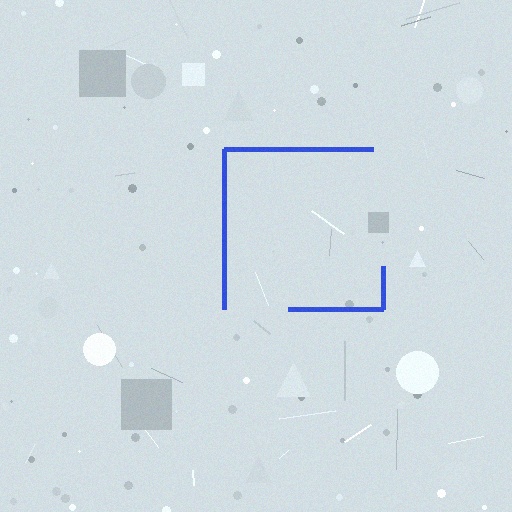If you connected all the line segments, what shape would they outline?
They would outline a square.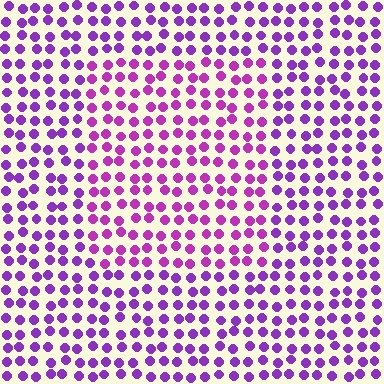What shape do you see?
I see a rectangle.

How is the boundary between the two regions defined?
The boundary is defined purely by a slight shift in hue (about 24 degrees). Spacing, size, and orientation are identical on both sides.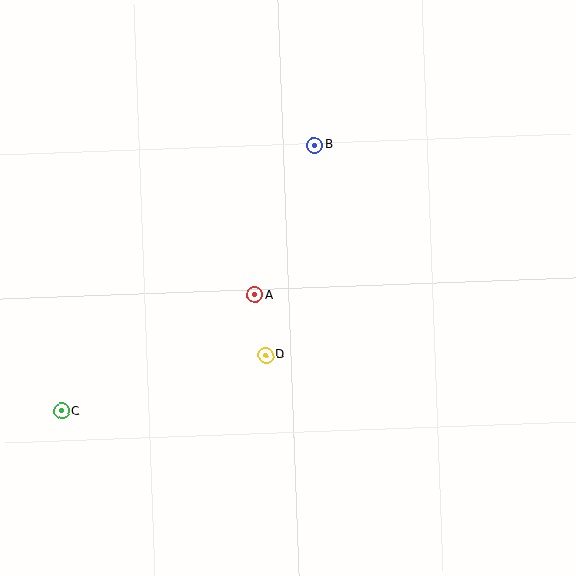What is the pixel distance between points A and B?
The distance between A and B is 161 pixels.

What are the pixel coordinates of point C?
Point C is at (62, 411).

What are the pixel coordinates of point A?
Point A is at (255, 295).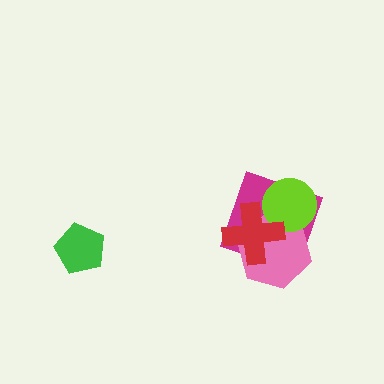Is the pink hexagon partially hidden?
Yes, it is partially covered by another shape.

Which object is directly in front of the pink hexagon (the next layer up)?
The lime circle is directly in front of the pink hexagon.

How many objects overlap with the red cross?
3 objects overlap with the red cross.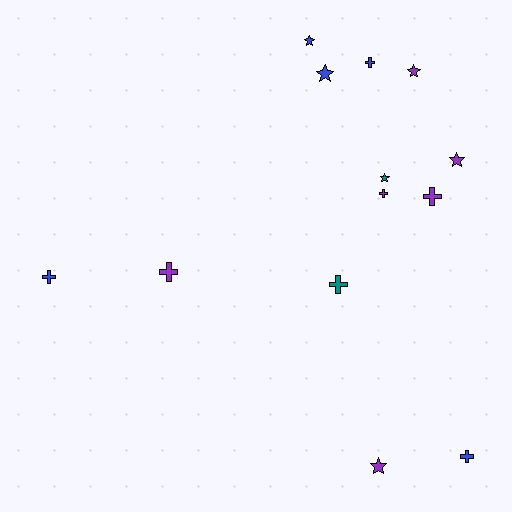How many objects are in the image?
There are 13 objects.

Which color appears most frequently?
Purple, with 6 objects.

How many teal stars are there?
There is 1 teal star.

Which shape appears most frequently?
Cross, with 7 objects.